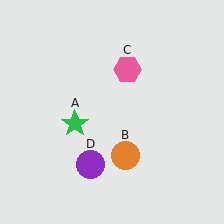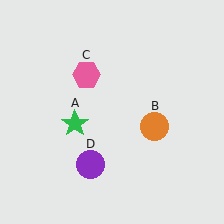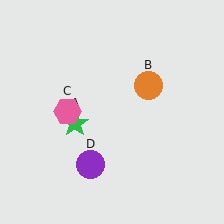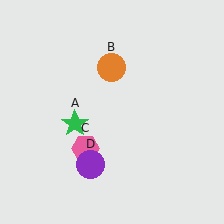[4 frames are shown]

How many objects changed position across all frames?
2 objects changed position: orange circle (object B), pink hexagon (object C).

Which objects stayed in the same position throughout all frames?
Green star (object A) and purple circle (object D) remained stationary.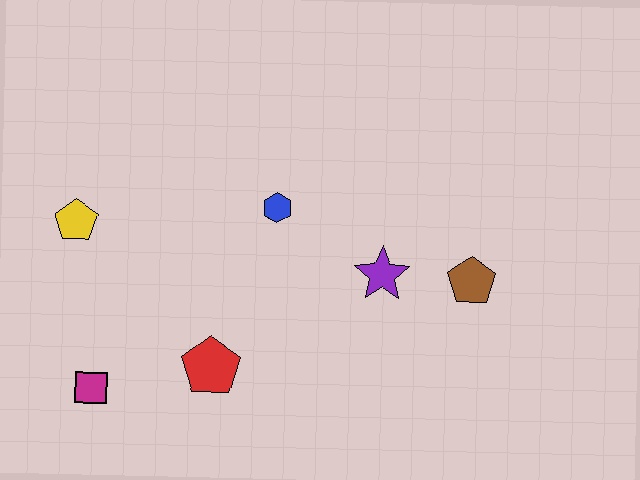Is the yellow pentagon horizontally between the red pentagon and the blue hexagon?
No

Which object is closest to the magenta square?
The red pentagon is closest to the magenta square.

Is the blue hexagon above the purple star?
Yes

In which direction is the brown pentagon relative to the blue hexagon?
The brown pentagon is to the right of the blue hexagon.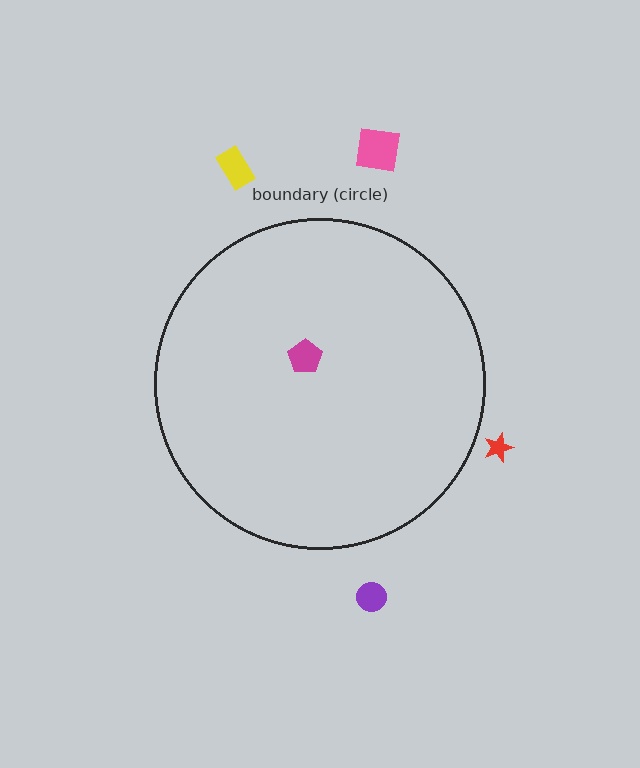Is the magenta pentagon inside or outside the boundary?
Inside.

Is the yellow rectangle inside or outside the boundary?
Outside.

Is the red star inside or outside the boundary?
Outside.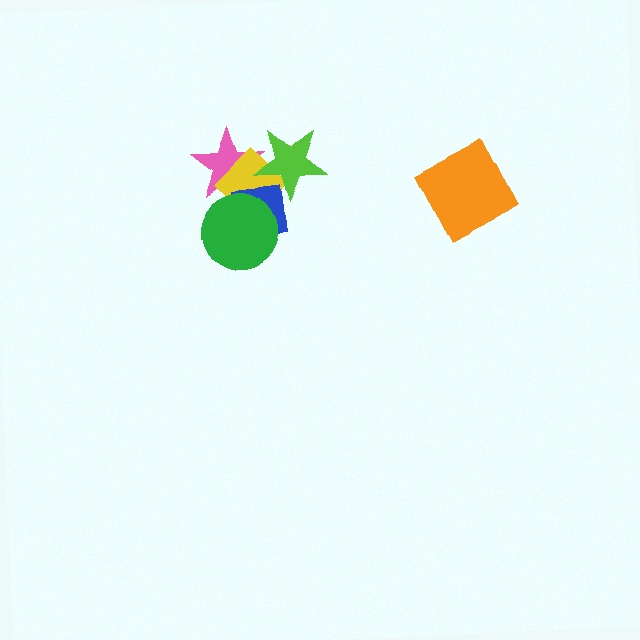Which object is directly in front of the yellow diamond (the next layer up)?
The lime star is directly in front of the yellow diamond.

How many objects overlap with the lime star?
3 objects overlap with the lime star.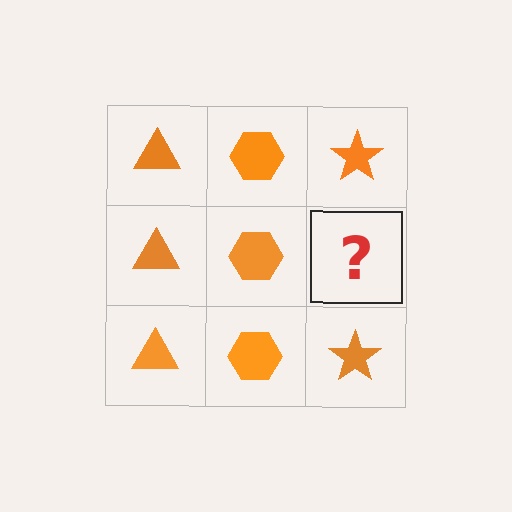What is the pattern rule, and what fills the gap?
The rule is that each column has a consistent shape. The gap should be filled with an orange star.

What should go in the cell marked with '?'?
The missing cell should contain an orange star.